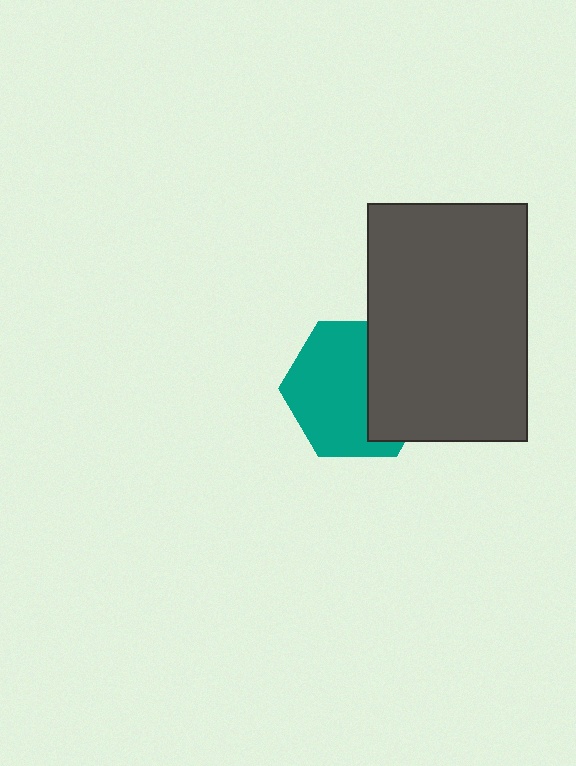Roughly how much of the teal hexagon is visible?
About half of it is visible (roughly 62%).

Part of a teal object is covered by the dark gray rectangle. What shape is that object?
It is a hexagon.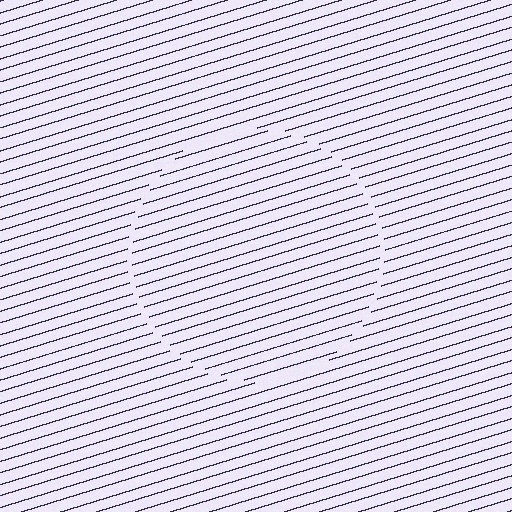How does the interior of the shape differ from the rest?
The interior of the shape contains the same grating, shifted by half a period — the contour is defined by the phase discontinuity where line-ends from the inner and outer gratings abut.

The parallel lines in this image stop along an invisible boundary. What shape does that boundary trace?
An illusory circle. The interior of the shape contains the same grating, shifted by half a period — the contour is defined by the phase discontinuity where line-ends from the inner and outer gratings abut.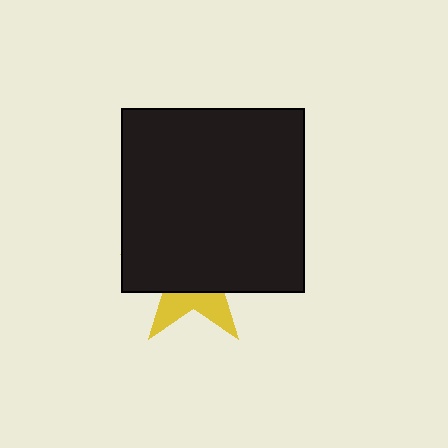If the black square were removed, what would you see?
You would see the complete yellow star.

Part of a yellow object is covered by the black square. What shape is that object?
It is a star.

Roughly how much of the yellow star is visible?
A small part of it is visible (roughly 31%).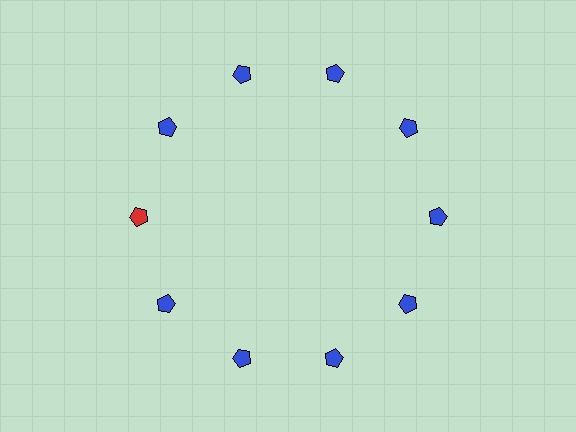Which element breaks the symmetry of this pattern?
The red pentagon at roughly the 9 o'clock position breaks the symmetry. All other shapes are blue pentagons.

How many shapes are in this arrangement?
There are 10 shapes arranged in a ring pattern.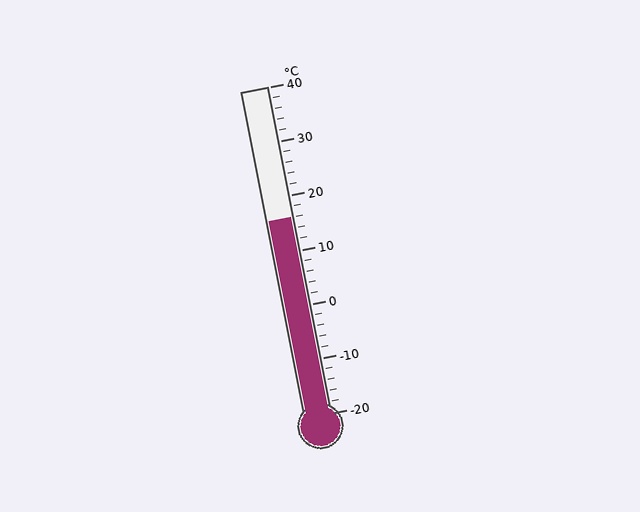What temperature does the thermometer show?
The thermometer shows approximately 16°C.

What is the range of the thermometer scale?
The thermometer scale ranges from -20°C to 40°C.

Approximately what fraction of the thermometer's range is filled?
The thermometer is filled to approximately 60% of its range.